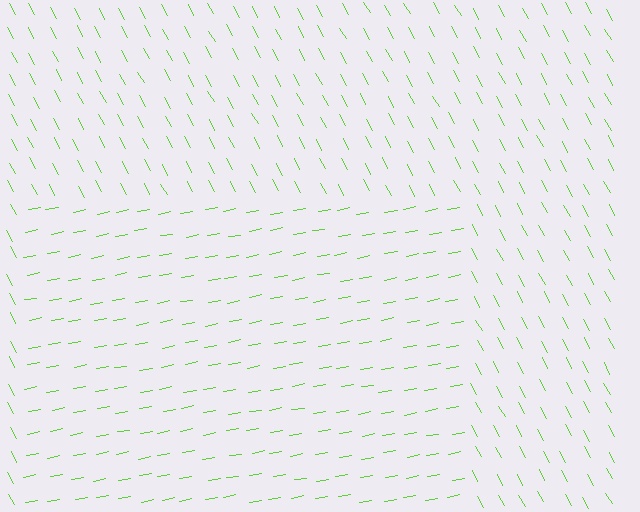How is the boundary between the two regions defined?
The boundary is defined purely by a change in line orientation (approximately 72 degrees difference). All lines are the same color and thickness.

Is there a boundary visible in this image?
Yes, there is a texture boundary formed by a change in line orientation.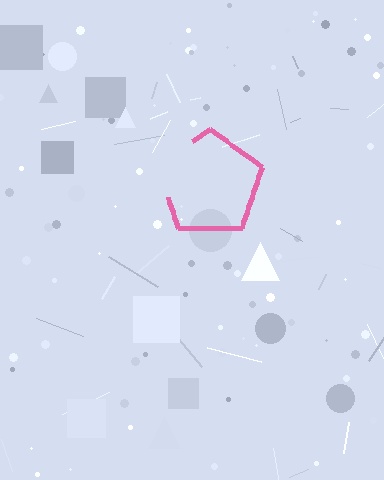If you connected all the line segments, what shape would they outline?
They would outline a pentagon.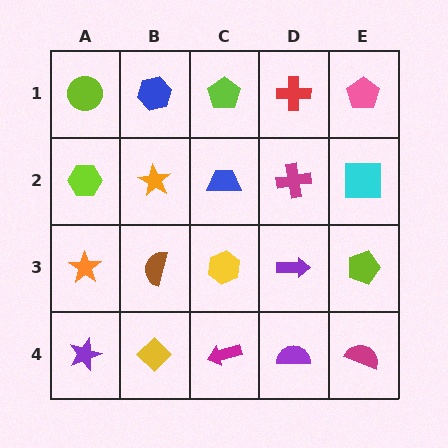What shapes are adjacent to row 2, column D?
A red cross (row 1, column D), a purple arrow (row 3, column D), a blue trapezoid (row 2, column C), a cyan square (row 2, column E).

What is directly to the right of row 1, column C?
A red cross.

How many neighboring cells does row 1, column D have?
3.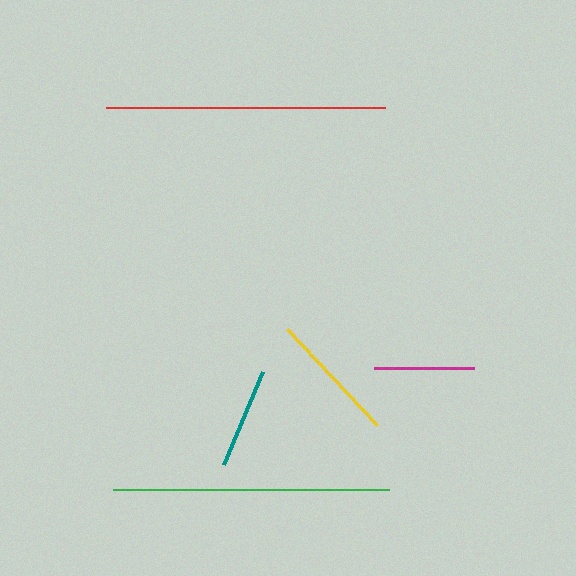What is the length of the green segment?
The green segment is approximately 277 pixels long.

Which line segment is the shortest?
The magenta line is the shortest at approximately 100 pixels.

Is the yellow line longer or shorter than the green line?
The green line is longer than the yellow line.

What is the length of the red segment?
The red segment is approximately 279 pixels long.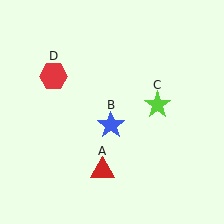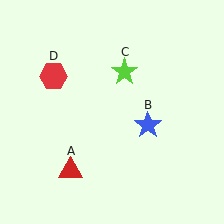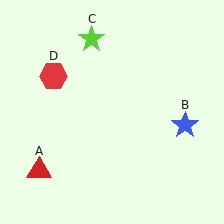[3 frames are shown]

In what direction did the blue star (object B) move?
The blue star (object B) moved right.